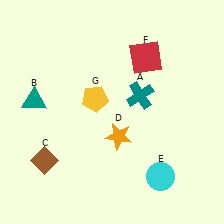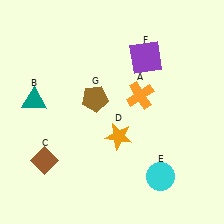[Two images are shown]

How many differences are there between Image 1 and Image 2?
There are 3 differences between the two images.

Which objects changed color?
A changed from teal to orange. F changed from red to purple. G changed from yellow to brown.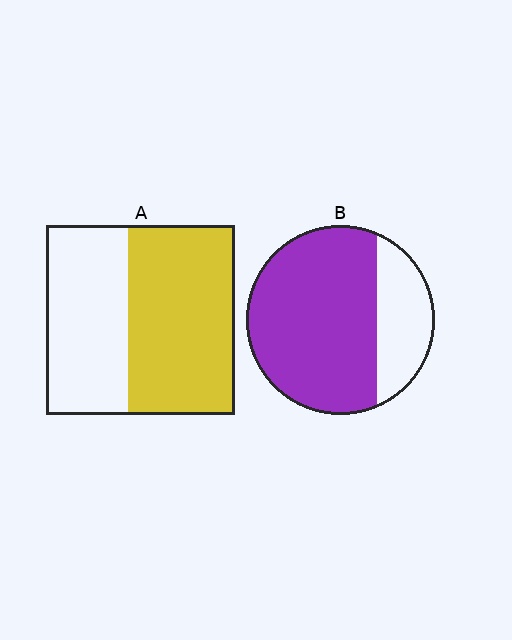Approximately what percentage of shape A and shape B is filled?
A is approximately 55% and B is approximately 75%.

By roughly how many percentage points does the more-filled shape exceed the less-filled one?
By roughly 15 percentage points (B over A).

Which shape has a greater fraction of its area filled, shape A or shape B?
Shape B.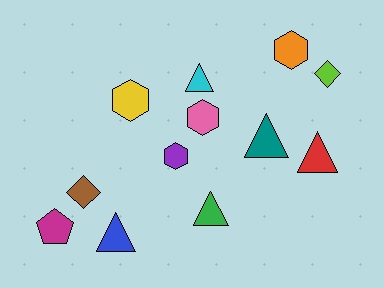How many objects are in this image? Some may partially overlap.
There are 12 objects.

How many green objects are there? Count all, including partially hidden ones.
There is 1 green object.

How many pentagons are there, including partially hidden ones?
There is 1 pentagon.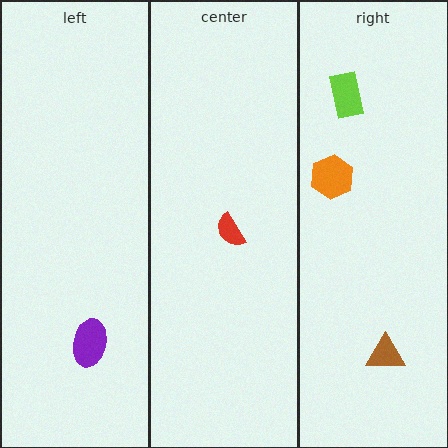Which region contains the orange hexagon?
The right region.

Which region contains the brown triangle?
The right region.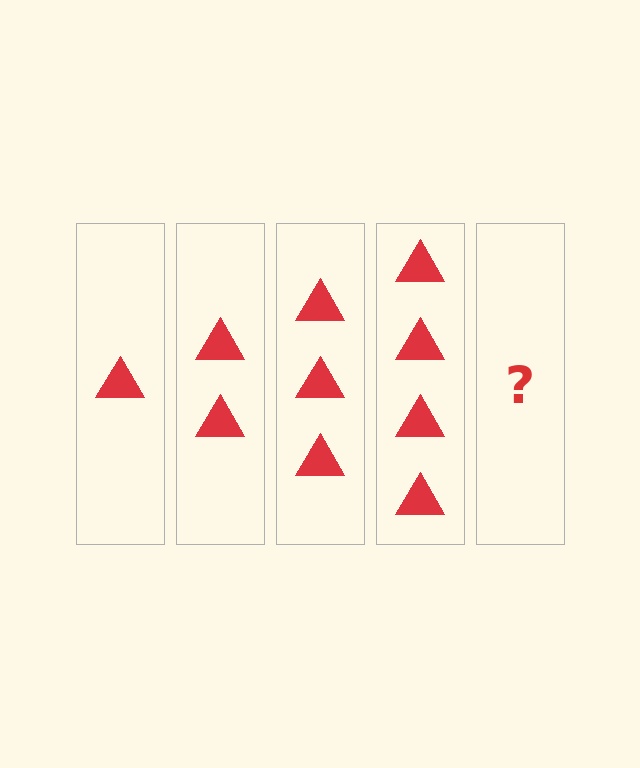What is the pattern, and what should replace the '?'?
The pattern is that each step adds one more triangle. The '?' should be 5 triangles.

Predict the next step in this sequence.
The next step is 5 triangles.